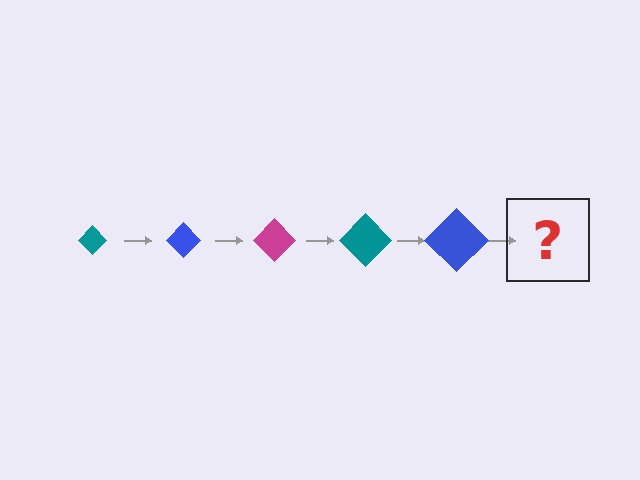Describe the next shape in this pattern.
It should be a magenta diamond, larger than the previous one.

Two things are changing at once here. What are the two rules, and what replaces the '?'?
The two rules are that the diamond grows larger each step and the color cycles through teal, blue, and magenta. The '?' should be a magenta diamond, larger than the previous one.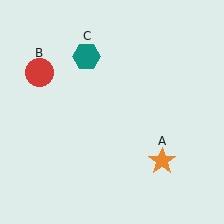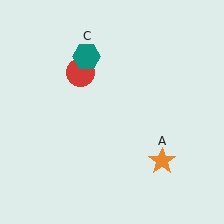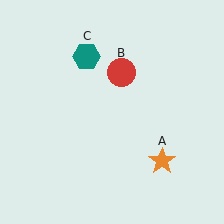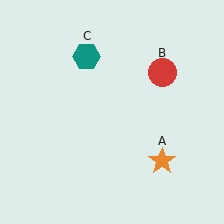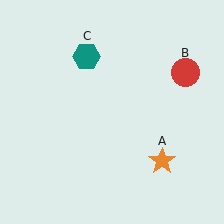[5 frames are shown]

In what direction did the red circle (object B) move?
The red circle (object B) moved right.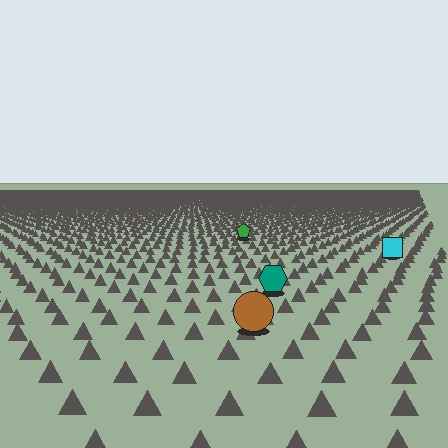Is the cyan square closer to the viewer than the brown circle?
No. The brown circle is closer — you can tell from the texture gradient: the ground texture is coarser near it.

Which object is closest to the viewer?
The brown circle is closest. The texture marks near it are larger and more spread out.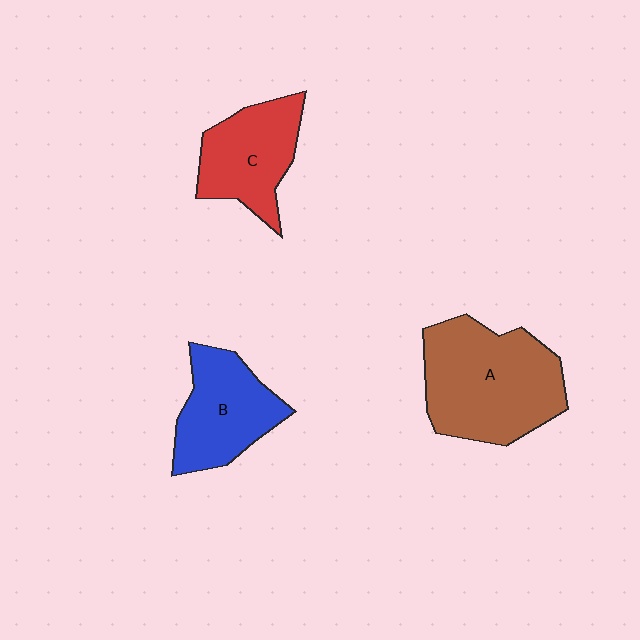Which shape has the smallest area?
Shape C (red).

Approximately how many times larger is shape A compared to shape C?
Approximately 1.6 times.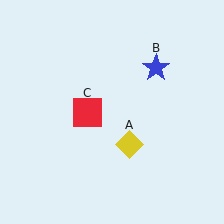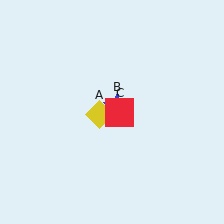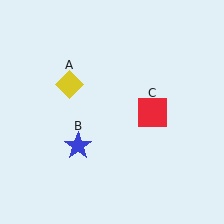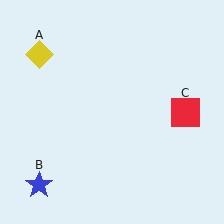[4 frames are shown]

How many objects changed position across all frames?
3 objects changed position: yellow diamond (object A), blue star (object B), red square (object C).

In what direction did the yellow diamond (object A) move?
The yellow diamond (object A) moved up and to the left.